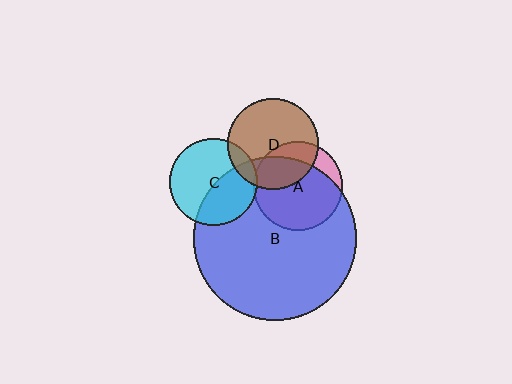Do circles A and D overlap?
Yes.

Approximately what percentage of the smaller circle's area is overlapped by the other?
Approximately 35%.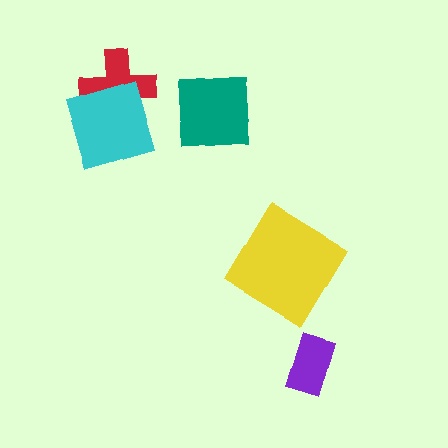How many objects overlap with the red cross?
1 object overlaps with the red cross.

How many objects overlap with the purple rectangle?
0 objects overlap with the purple rectangle.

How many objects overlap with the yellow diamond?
0 objects overlap with the yellow diamond.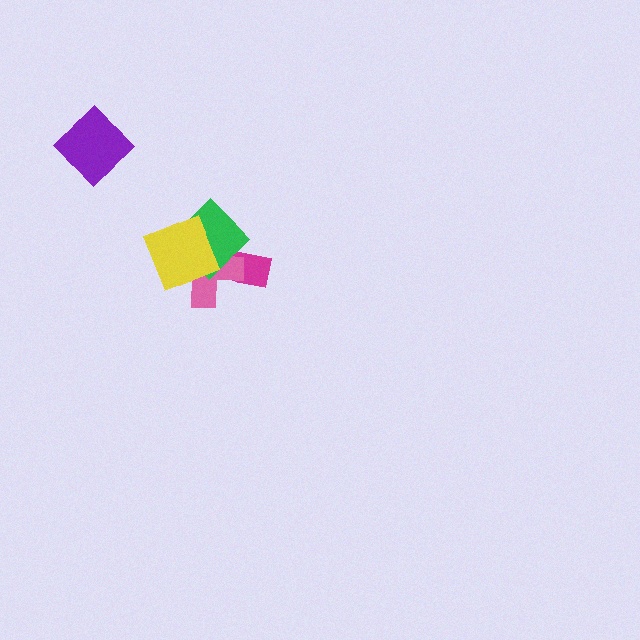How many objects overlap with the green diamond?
3 objects overlap with the green diamond.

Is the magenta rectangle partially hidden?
Yes, it is partially covered by another shape.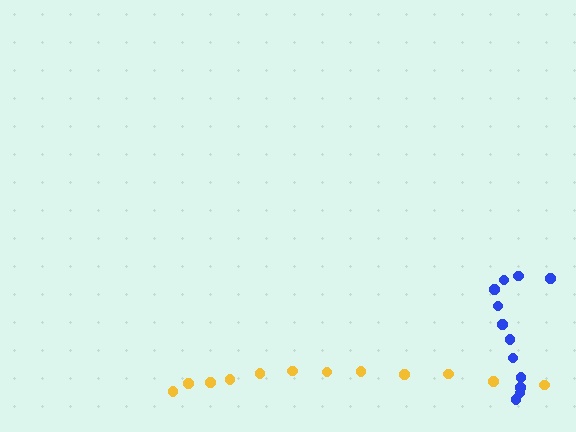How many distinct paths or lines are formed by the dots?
There are 2 distinct paths.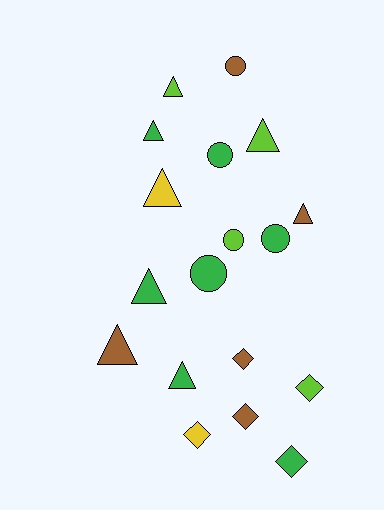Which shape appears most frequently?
Triangle, with 8 objects.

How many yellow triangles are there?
There is 1 yellow triangle.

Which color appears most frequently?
Green, with 7 objects.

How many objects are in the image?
There are 18 objects.